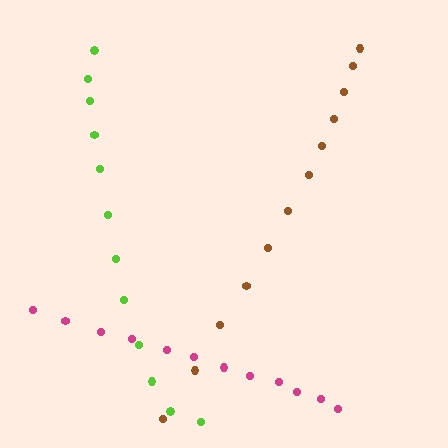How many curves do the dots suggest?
There are 3 distinct paths.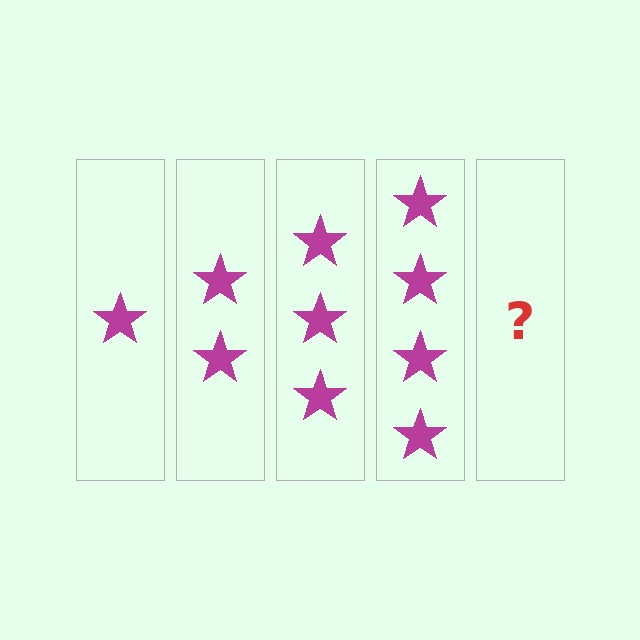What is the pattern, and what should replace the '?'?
The pattern is that each step adds one more star. The '?' should be 5 stars.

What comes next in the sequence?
The next element should be 5 stars.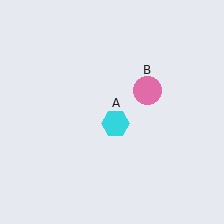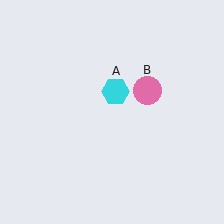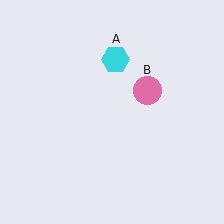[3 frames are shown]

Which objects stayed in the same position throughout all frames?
Pink circle (object B) remained stationary.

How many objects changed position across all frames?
1 object changed position: cyan hexagon (object A).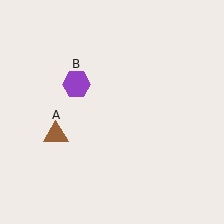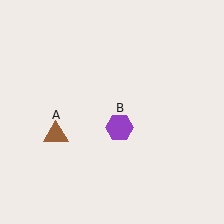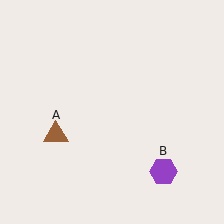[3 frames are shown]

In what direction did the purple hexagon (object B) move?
The purple hexagon (object B) moved down and to the right.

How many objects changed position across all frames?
1 object changed position: purple hexagon (object B).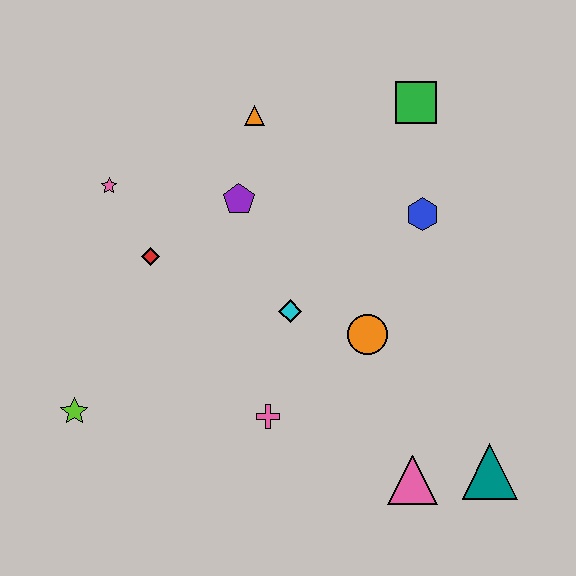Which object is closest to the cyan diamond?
The orange circle is closest to the cyan diamond.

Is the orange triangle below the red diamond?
No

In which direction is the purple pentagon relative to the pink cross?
The purple pentagon is above the pink cross.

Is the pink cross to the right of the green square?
No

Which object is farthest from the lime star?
The green square is farthest from the lime star.